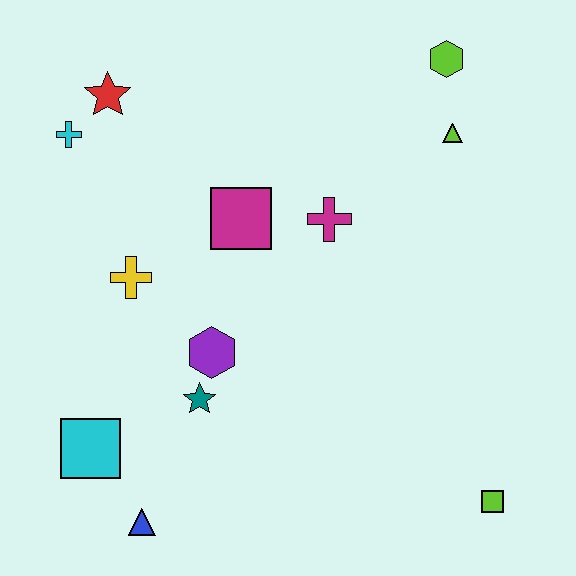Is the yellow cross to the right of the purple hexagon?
No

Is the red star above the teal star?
Yes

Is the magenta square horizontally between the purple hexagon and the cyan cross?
No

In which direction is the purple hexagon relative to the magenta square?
The purple hexagon is below the magenta square.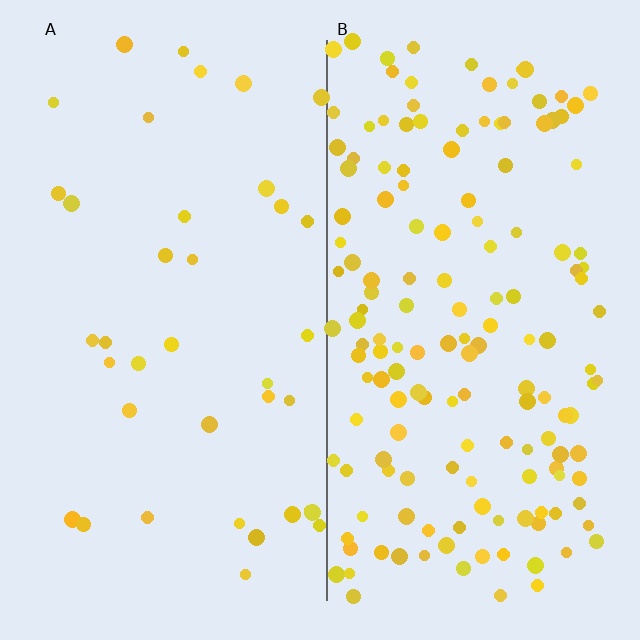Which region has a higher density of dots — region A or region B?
B (the right).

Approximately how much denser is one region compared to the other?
Approximately 4.0× — region B over region A.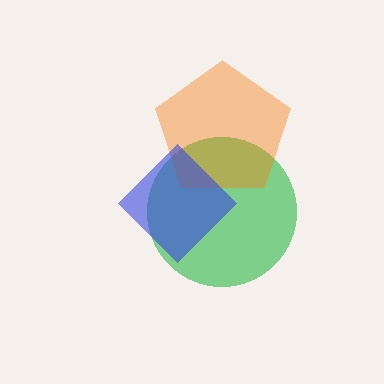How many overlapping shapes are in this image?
There are 3 overlapping shapes in the image.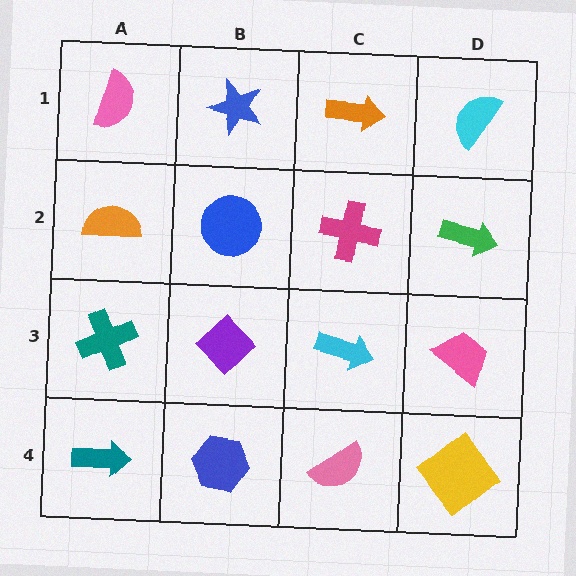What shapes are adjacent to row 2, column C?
An orange arrow (row 1, column C), a cyan arrow (row 3, column C), a blue circle (row 2, column B), a green arrow (row 2, column D).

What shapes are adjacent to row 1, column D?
A green arrow (row 2, column D), an orange arrow (row 1, column C).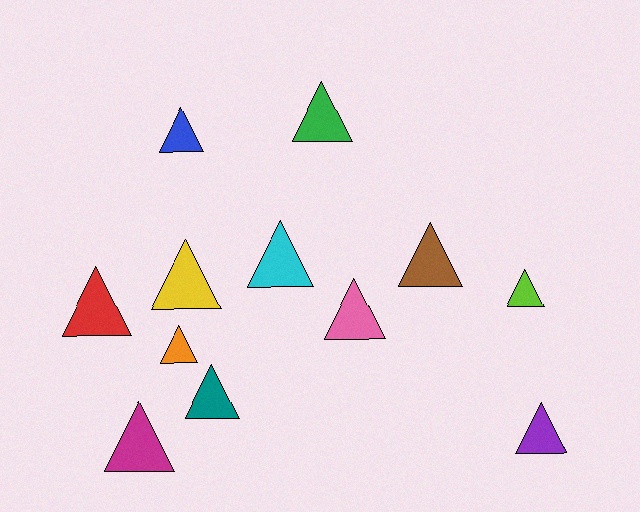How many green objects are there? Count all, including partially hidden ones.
There is 1 green object.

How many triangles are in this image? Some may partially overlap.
There are 12 triangles.